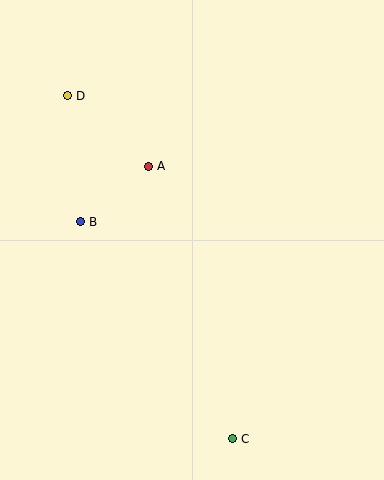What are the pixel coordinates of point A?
Point A is at (148, 166).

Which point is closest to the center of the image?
Point A at (148, 166) is closest to the center.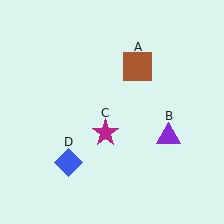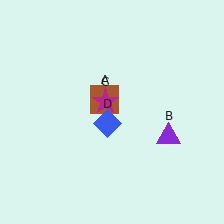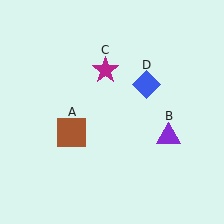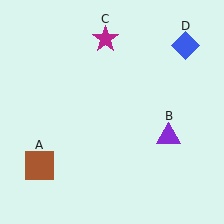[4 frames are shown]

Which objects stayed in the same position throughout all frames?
Purple triangle (object B) remained stationary.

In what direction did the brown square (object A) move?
The brown square (object A) moved down and to the left.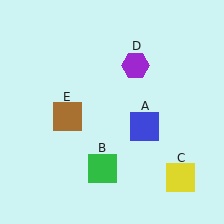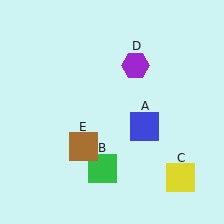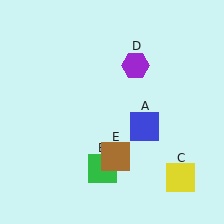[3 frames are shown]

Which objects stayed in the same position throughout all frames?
Blue square (object A) and green square (object B) and yellow square (object C) and purple hexagon (object D) remained stationary.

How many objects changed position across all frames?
1 object changed position: brown square (object E).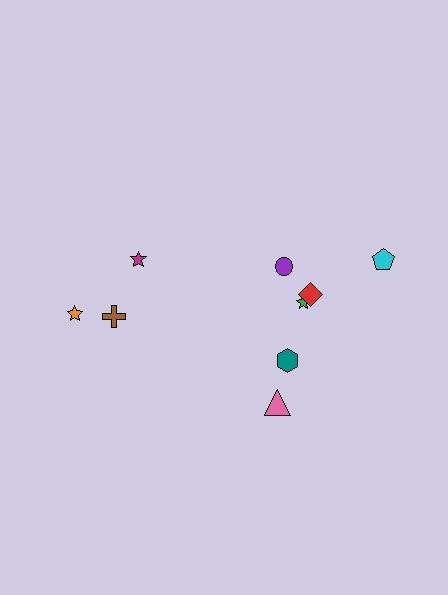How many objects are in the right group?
There are 6 objects.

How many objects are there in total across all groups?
There are 9 objects.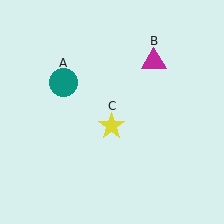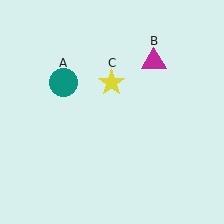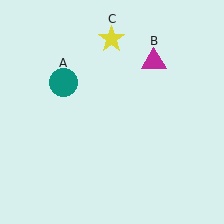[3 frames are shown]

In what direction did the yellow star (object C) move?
The yellow star (object C) moved up.